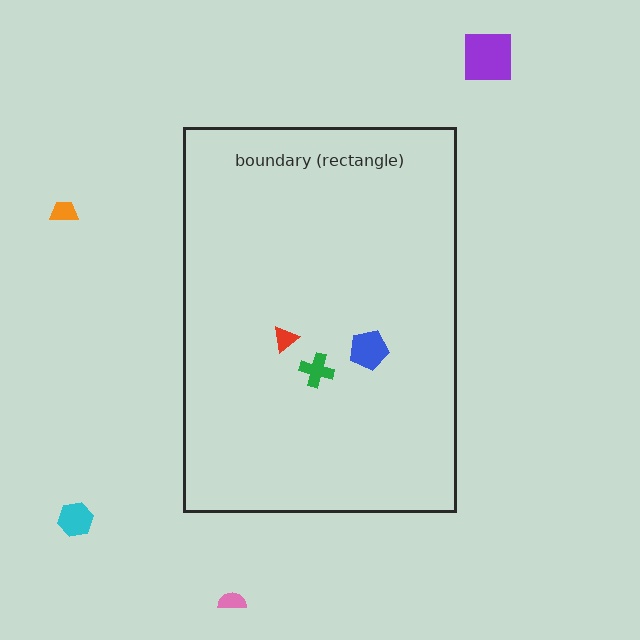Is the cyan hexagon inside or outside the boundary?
Outside.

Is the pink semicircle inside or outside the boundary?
Outside.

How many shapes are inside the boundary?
3 inside, 4 outside.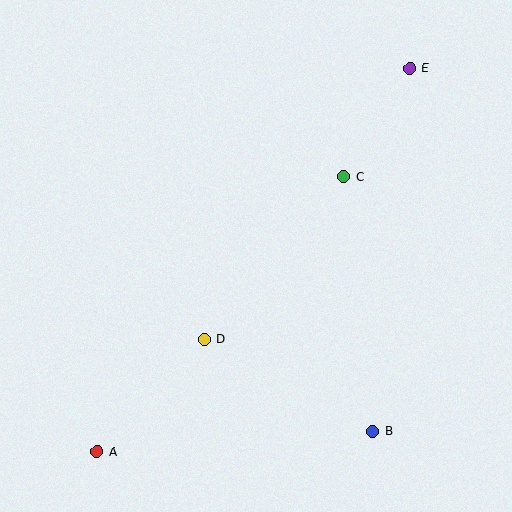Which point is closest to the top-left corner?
Point C is closest to the top-left corner.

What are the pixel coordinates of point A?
Point A is at (97, 452).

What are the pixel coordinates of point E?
Point E is at (410, 68).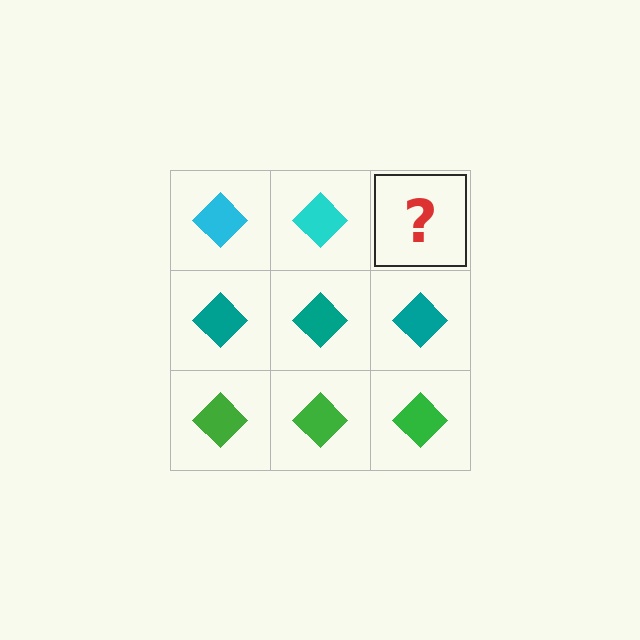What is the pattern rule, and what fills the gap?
The rule is that each row has a consistent color. The gap should be filled with a cyan diamond.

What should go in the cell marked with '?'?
The missing cell should contain a cyan diamond.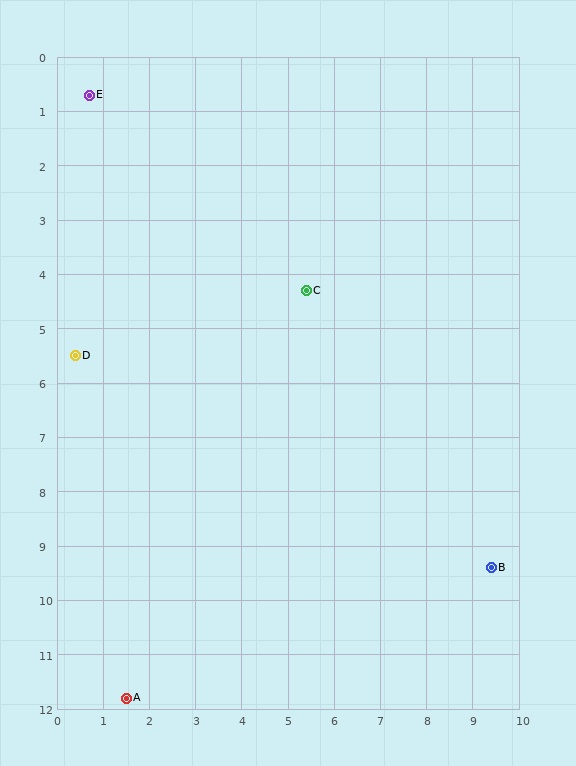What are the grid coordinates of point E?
Point E is at approximately (0.7, 0.7).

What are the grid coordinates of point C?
Point C is at approximately (5.4, 4.3).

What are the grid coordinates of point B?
Point B is at approximately (9.4, 9.4).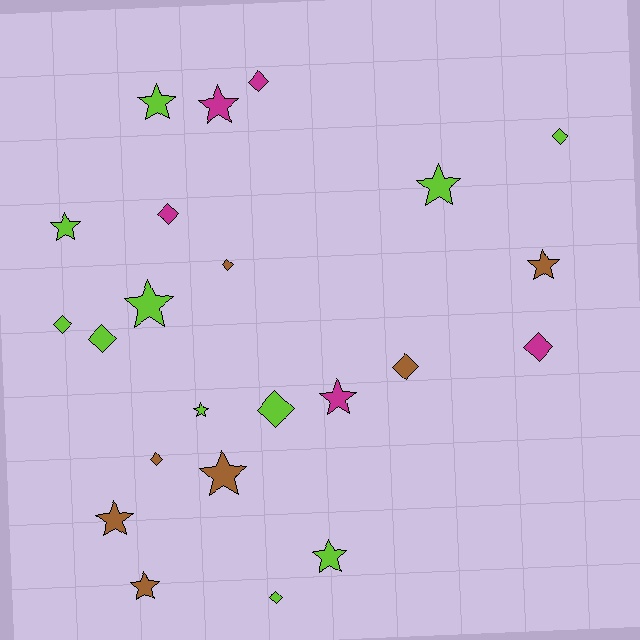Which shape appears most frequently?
Star, with 12 objects.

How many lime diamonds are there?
There are 5 lime diamonds.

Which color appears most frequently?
Lime, with 11 objects.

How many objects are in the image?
There are 23 objects.